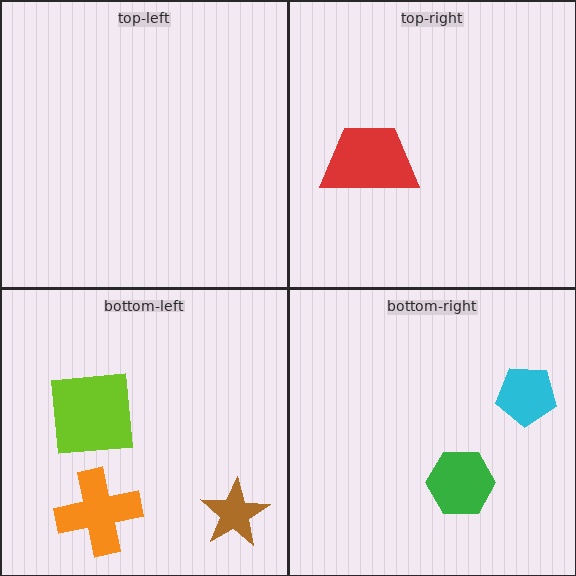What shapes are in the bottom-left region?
The orange cross, the brown star, the lime square.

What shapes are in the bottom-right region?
The cyan pentagon, the green hexagon.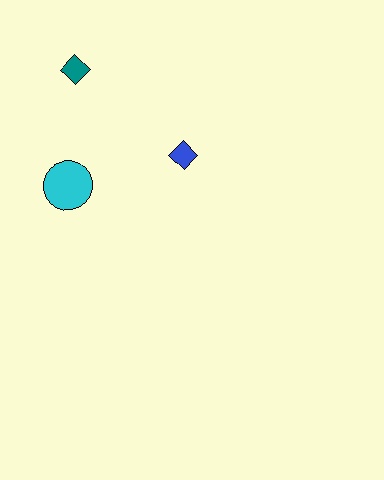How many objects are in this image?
There are 3 objects.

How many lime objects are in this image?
There are no lime objects.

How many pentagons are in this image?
There are no pentagons.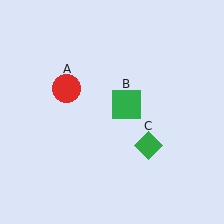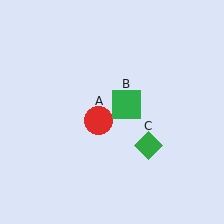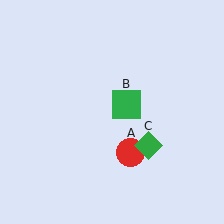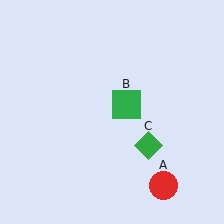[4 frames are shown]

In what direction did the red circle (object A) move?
The red circle (object A) moved down and to the right.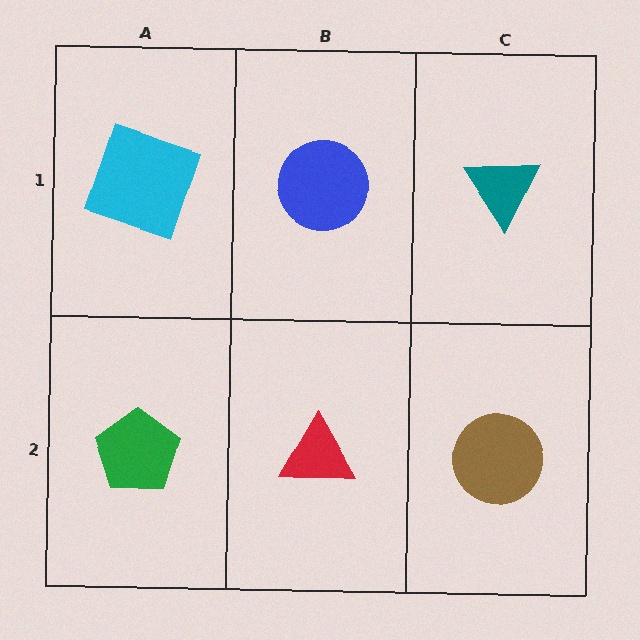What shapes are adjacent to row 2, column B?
A blue circle (row 1, column B), a green pentagon (row 2, column A), a brown circle (row 2, column C).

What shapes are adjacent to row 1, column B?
A red triangle (row 2, column B), a cyan square (row 1, column A), a teal triangle (row 1, column C).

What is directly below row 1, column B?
A red triangle.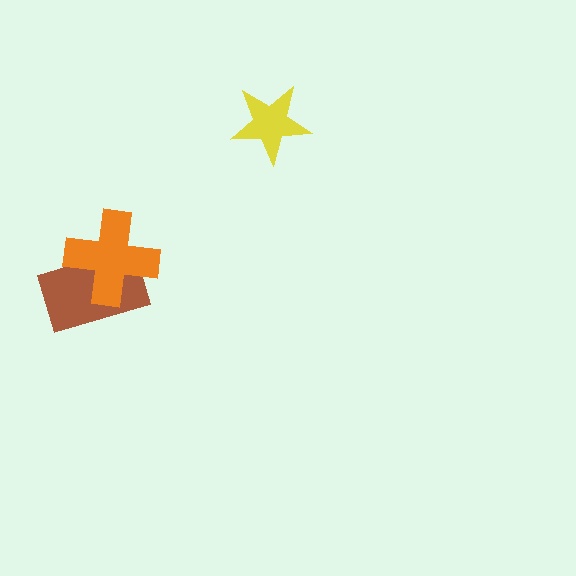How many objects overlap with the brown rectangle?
1 object overlaps with the brown rectangle.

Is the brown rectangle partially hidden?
Yes, it is partially covered by another shape.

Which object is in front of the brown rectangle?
The orange cross is in front of the brown rectangle.